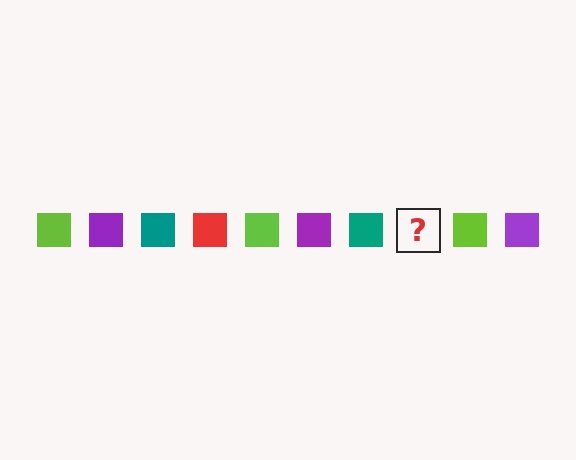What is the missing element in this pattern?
The missing element is a red square.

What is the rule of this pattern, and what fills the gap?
The rule is that the pattern cycles through lime, purple, teal, red squares. The gap should be filled with a red square.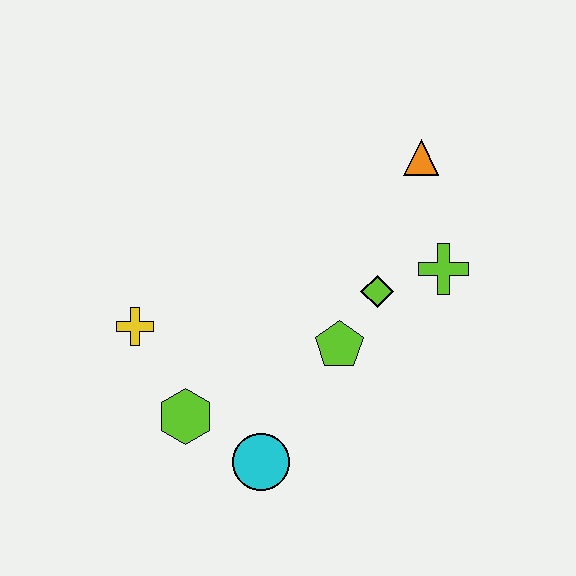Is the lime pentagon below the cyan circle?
No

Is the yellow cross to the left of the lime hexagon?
Yes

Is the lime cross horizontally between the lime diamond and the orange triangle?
No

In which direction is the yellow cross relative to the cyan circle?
The yellow cross is above the cyan circle.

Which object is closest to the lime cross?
The lime diamond is closest to the lime cross.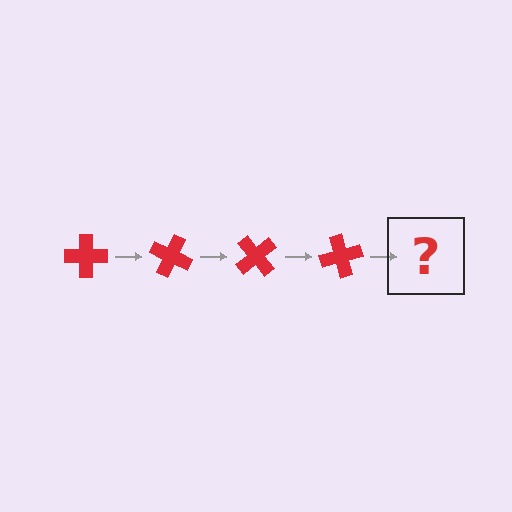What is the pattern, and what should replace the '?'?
The pattern is that the cross rotates 25 degrees each step. The '?' should be a red cross rotated 100 degrees.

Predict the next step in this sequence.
The next step is a red cross rotated 100 degrees.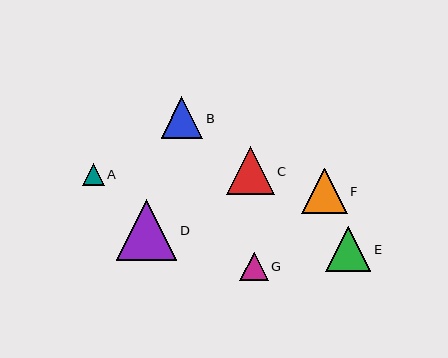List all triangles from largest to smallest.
From largest to smallest: D, C, F, E, B, G, A.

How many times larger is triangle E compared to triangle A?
Triangle E is approximately 2.1 times the size of triangle A.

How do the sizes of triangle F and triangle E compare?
Triangle F and triangle E are approximately the same size.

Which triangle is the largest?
Triangle D is the largest with a size of approximately 60 pixels.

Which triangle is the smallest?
Triangle A is the smallest with a size of approximately 22 pixels.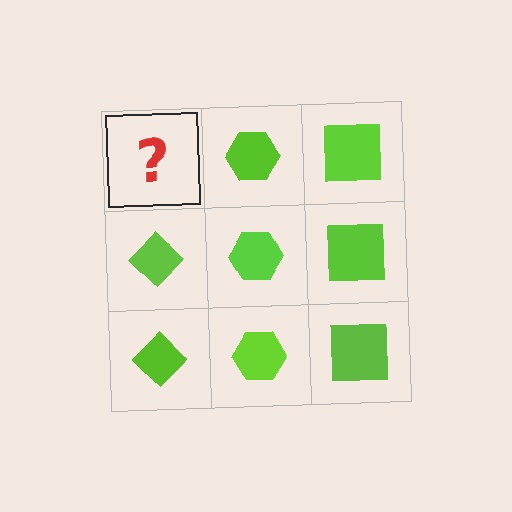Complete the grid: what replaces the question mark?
The question mark should be replaced with a lime diamond.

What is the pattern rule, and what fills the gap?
The rule is that each column has a consistent shape. The gap should be filled with a lime diamond.